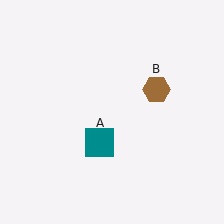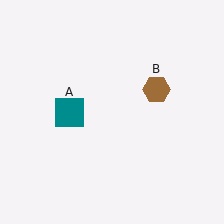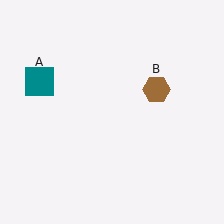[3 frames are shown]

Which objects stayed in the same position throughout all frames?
Brown hexagon (object B) remained stationary.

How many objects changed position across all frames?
1 object changed position: teal square (object A).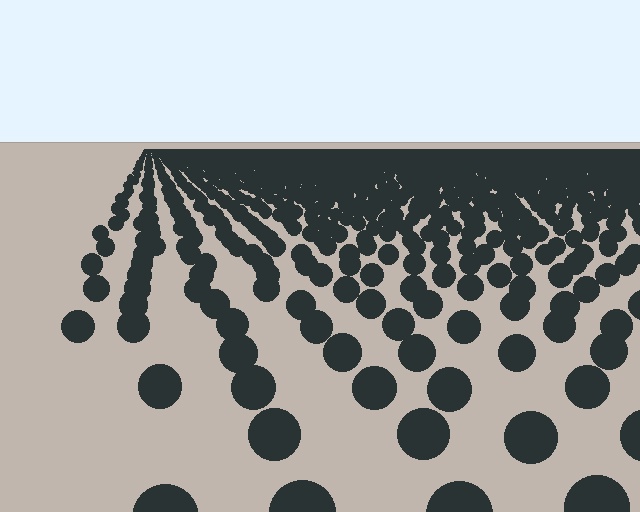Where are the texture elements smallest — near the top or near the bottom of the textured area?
Near the top.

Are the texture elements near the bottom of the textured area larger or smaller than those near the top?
Larger. Near the bottom, elements are closer to the viewer and appear at a bigger on-screen size.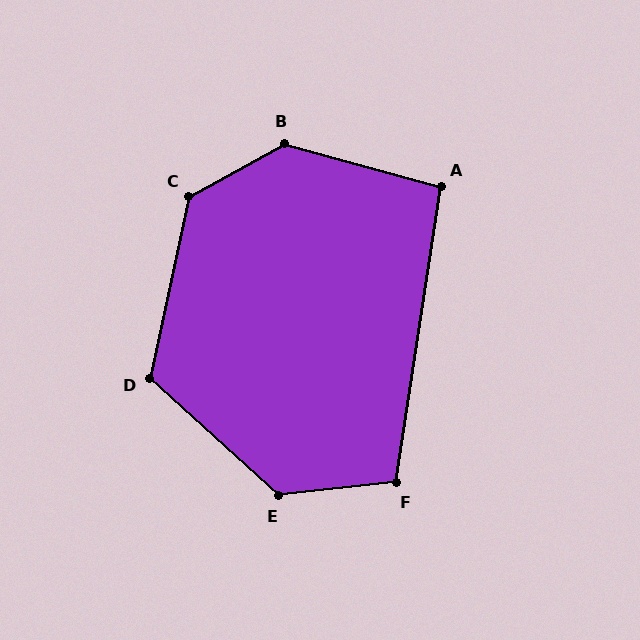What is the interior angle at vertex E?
Approximately 132 degrees (obtuse).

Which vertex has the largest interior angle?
B, at approximately 135 degrees.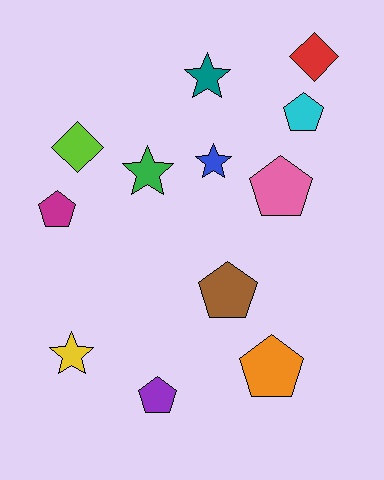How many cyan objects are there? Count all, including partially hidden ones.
There is 1 cyan object.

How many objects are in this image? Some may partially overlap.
There are 12 objects.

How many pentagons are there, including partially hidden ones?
There are 6 pentagons.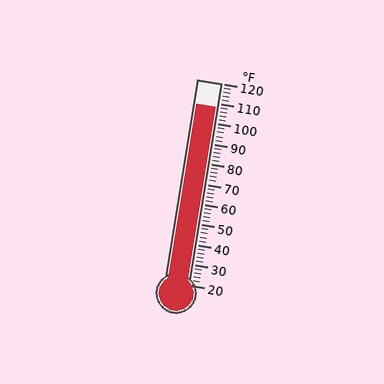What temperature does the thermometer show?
The thermometer shows approximately 108°F.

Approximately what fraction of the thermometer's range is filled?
The thermometer is filled to approximately 90% of its range.